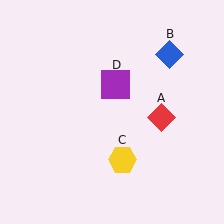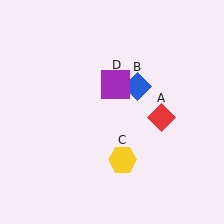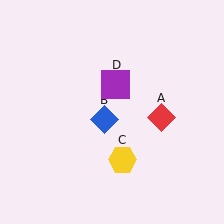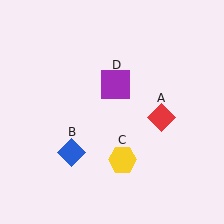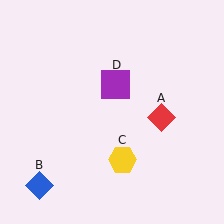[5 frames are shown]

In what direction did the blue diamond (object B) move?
The blue diamond (object B) moved down and to the left.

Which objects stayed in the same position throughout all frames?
Red diamond (object A) and yellow hexagon (object C) and purple square (object D) remained stationary.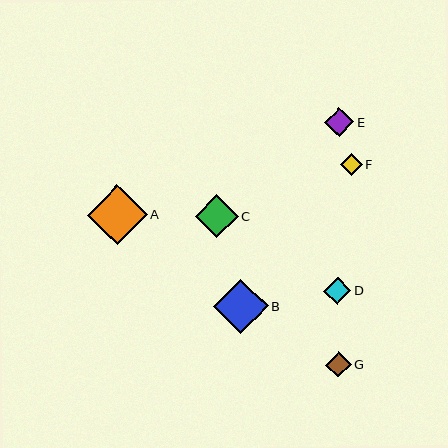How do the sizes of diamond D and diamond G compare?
Diamond D and diamond G are approximately the same size.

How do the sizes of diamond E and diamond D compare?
Diamond E and diamond D are approximately the same size.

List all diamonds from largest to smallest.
From largest to smallest: A, B, C, E, D, G, F.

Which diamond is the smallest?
Diamond F is the smallest with a size of approximately 22 pixels.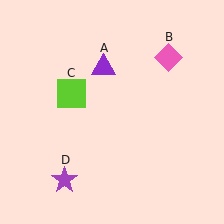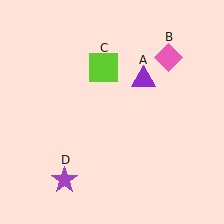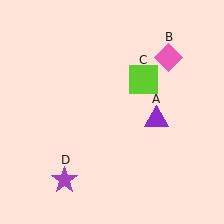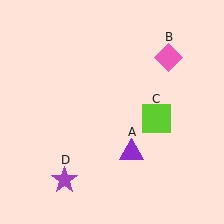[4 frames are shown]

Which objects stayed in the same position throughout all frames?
Pink diamond (object B) and purple star (object D) remained stationary.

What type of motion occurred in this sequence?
The purple triangle (object A), lime square (object C) rotated clockwise around the center of the scene.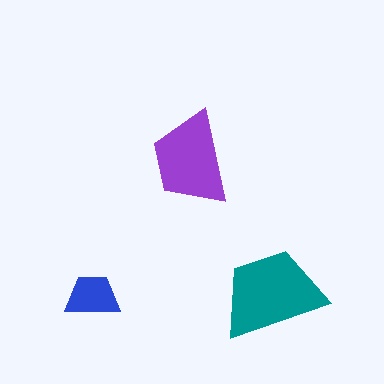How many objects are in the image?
There are 3 objects in the image.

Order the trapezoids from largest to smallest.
the teal one, the purple one, the blue one.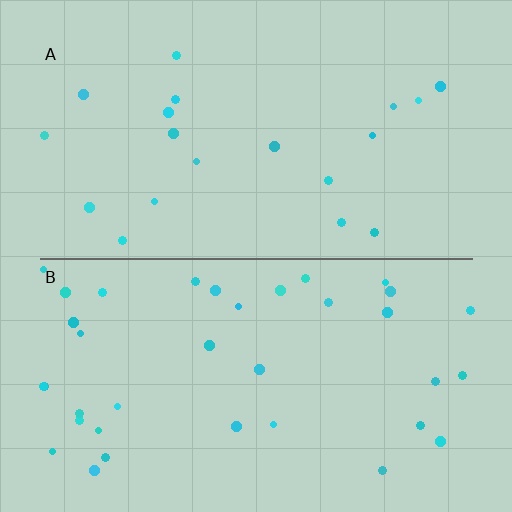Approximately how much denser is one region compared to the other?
Approximately 1.9× — region B over region A.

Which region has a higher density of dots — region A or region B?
B (the bottom).